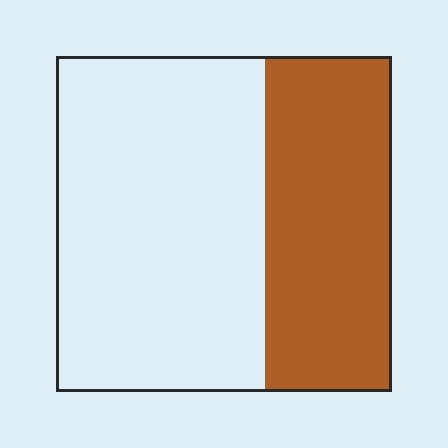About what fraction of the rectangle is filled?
About three eighths (3/8).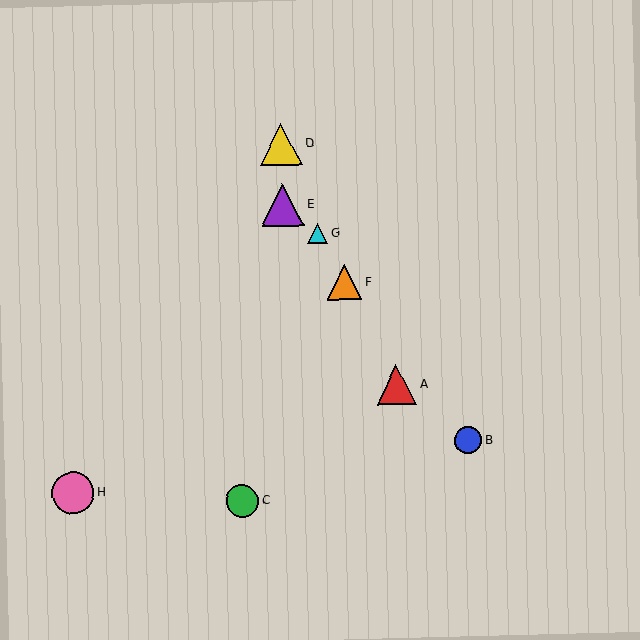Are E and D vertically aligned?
Yes, both are at x≈283.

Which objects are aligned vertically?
Objects D, E are aligned vertically.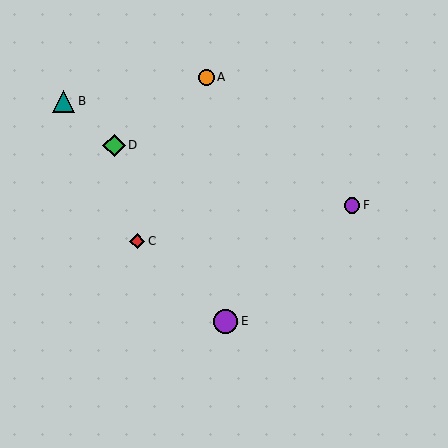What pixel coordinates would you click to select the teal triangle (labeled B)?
Click at (64, 101) to select the teal triangle B.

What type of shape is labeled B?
Shape B is a teal triangle.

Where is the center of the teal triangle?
The center of the teal triangle is at (64, 101).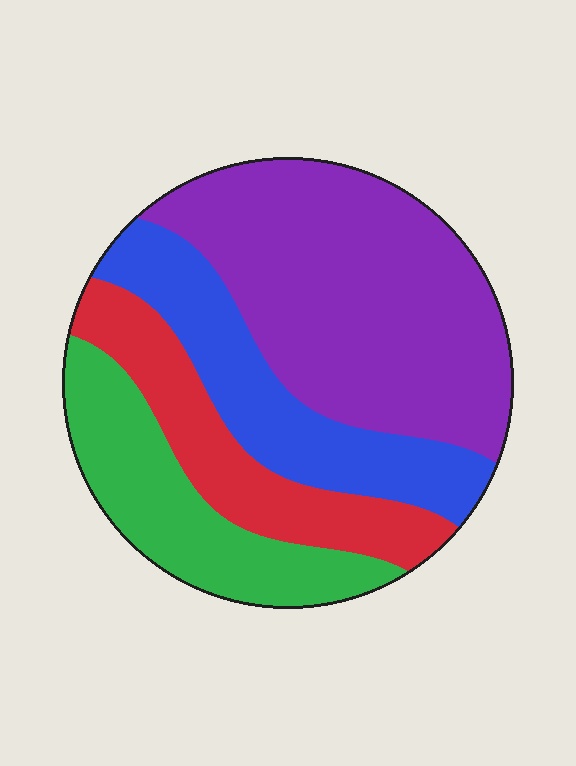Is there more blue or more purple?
Purple.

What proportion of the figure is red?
Red takes up less than a quarter of the figure.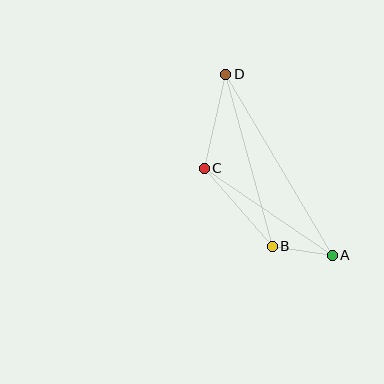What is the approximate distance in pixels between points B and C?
The distance between B and C is approximately 103 pixels.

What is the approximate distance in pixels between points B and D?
The distance between B and D is approximately 178 pixels.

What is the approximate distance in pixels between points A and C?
The distance between A and C is approximately 155 pixels.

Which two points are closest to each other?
Points A and B are closest to each other.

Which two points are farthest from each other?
Points A and D are farthest from each other.